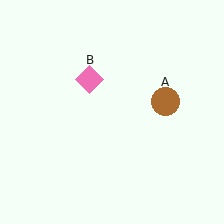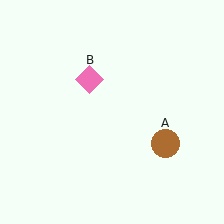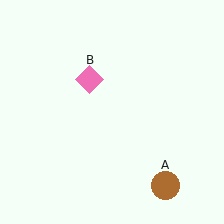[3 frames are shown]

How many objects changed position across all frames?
1 object changed position: brown circle (object A).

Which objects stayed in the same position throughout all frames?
Pink diamond (object B) remained stationary.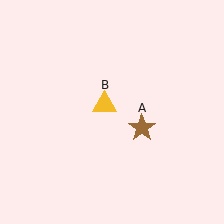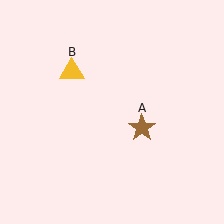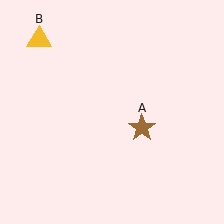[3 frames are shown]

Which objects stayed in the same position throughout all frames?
Brown star (object A) remained stationary.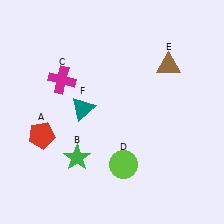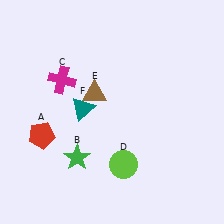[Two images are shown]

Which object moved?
The brown triangle (E) moved left.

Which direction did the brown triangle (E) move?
The brown triangle (E) moved left.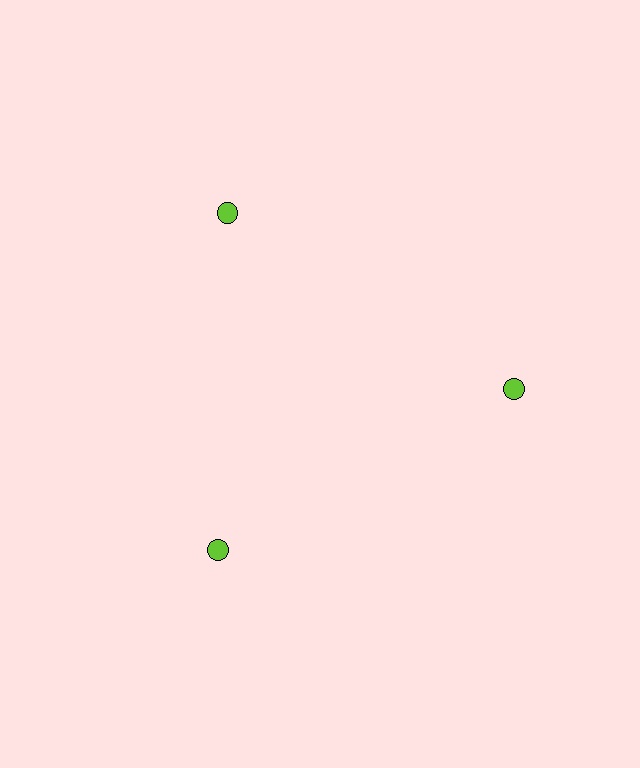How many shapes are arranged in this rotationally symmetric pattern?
There are 3 shapes, arranged in 3 groups of 1.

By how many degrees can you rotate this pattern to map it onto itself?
The pattern maps onto itself every 120 degrees of rotation.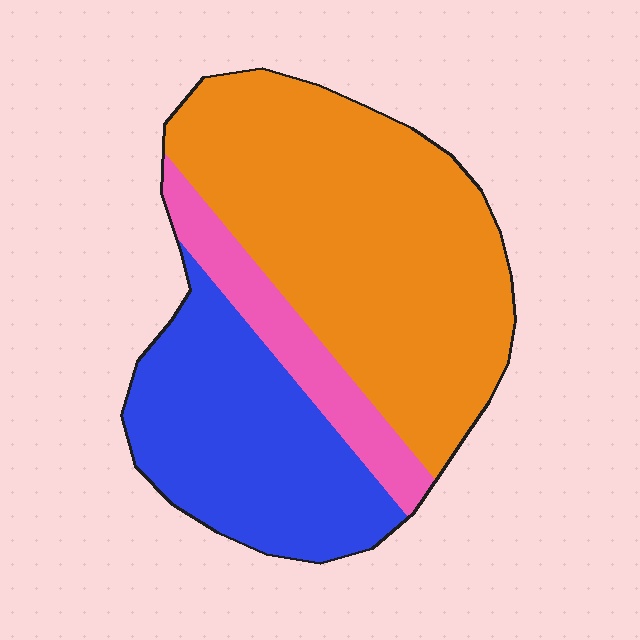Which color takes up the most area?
Orange, at roughly 55%.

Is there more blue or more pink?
Blue.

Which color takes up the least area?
Pink, at roughly 15%.